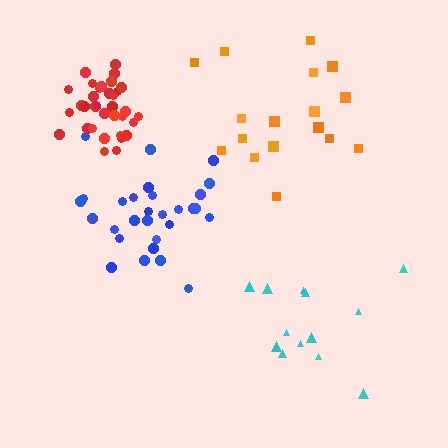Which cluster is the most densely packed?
Red.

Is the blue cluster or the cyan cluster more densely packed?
Blue.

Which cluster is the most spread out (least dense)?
Cyan.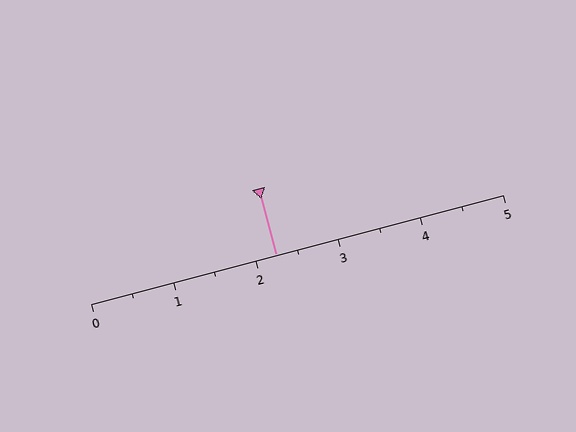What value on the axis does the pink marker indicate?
The marker indicates approximately 2.2.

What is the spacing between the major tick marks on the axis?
The major ticks are spaced 1 apart.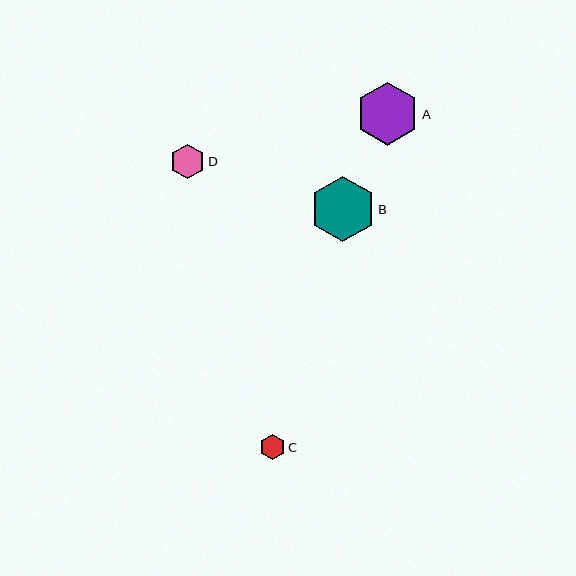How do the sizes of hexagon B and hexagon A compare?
Hexagon B and hexagon A are approximately the same size.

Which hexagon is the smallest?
Hexagon C is the smallest with a size of approximately 25 pixels.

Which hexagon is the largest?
Hexagon B is the largest with a size of approximately 65 pixels.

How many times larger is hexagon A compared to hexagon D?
Hexagon A is approximately 1.8 times the size of hexagon D.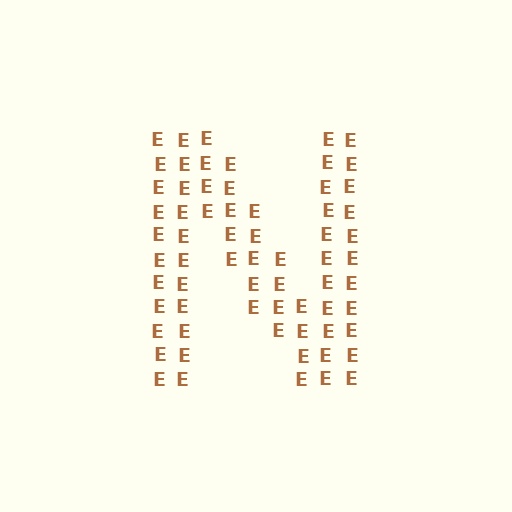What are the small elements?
The small elements are letter E's.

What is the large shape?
The large shape is the letter N.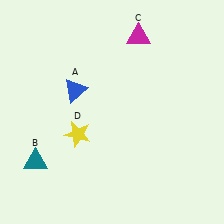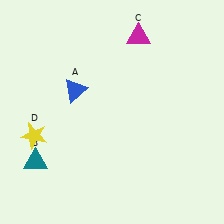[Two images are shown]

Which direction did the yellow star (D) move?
The yellow star (D) moved left.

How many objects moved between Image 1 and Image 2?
1 object moved between the two images.